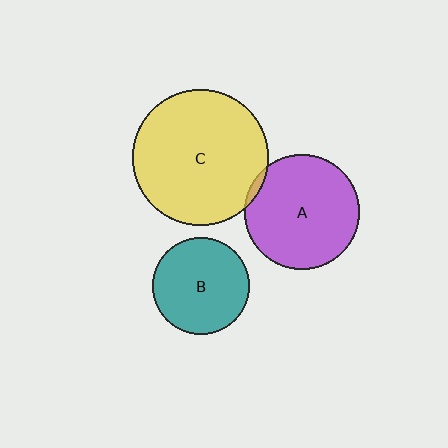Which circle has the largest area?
Circle C (yellow).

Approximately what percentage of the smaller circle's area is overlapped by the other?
Approximately 5%.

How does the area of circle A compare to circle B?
Approximately 1.4 times.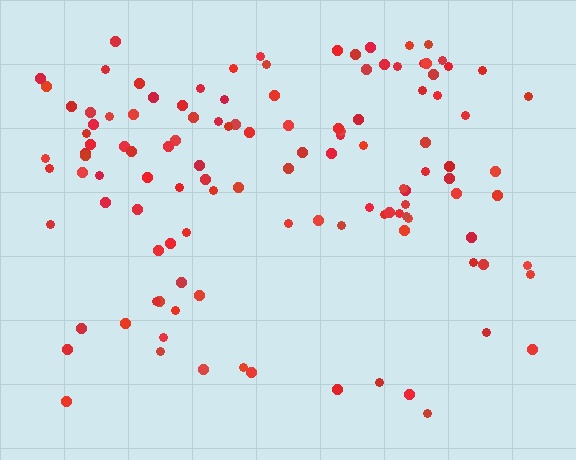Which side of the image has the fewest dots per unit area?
The bottom.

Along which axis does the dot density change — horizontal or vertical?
Vertical.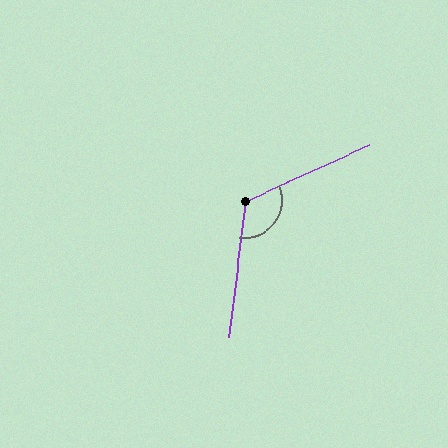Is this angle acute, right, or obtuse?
It is obtuse.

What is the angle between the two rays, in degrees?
Approximately 121 degrees.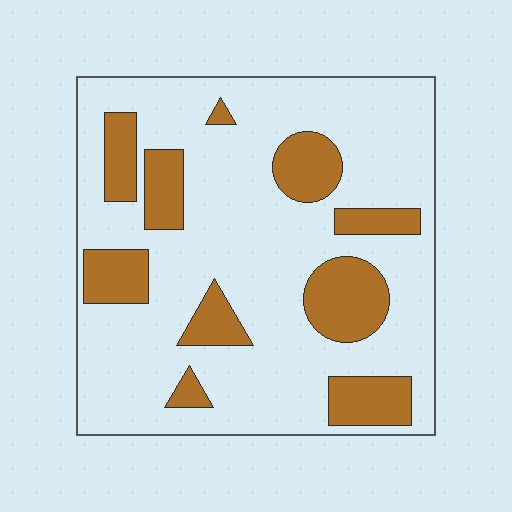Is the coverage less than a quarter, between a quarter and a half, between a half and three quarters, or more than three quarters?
Less than a quarter.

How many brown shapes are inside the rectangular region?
10.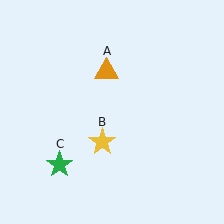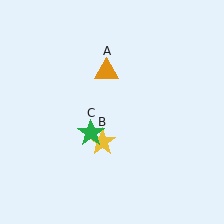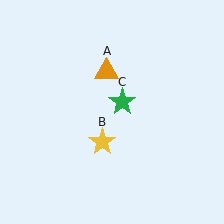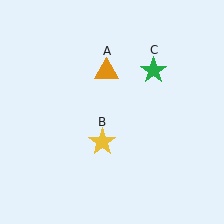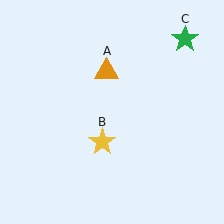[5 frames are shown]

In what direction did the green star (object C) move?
The green star (object C) moved up and to the right.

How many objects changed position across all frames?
1 object changed position: green star (object C).